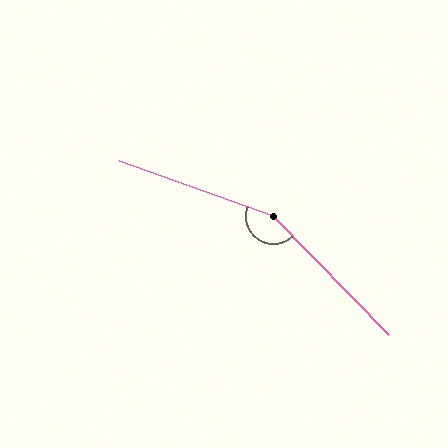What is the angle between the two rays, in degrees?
Approximately 154 degrees.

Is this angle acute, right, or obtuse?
It is obtuse.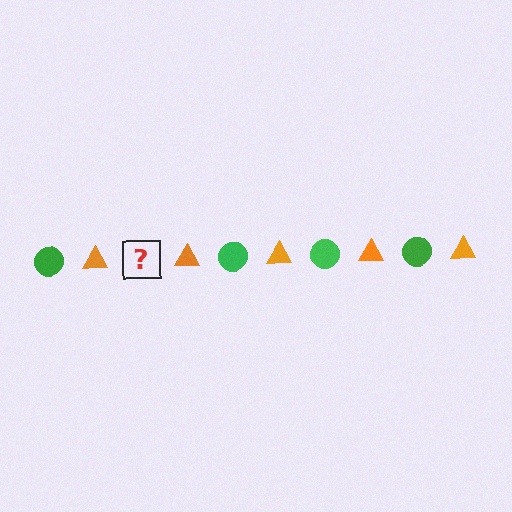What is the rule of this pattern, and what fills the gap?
The rule is that the pattern alternates between green circle and orange triangle. The gap should be filled with a green circle.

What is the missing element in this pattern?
The missing element is a green circle.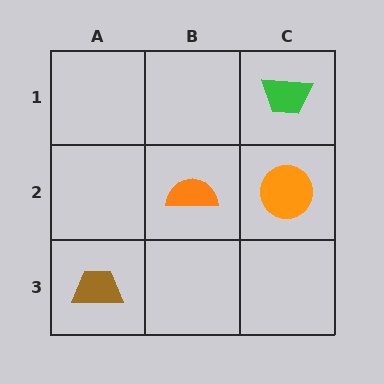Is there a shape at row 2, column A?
No, that cell is empty.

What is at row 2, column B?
An orange semicircle.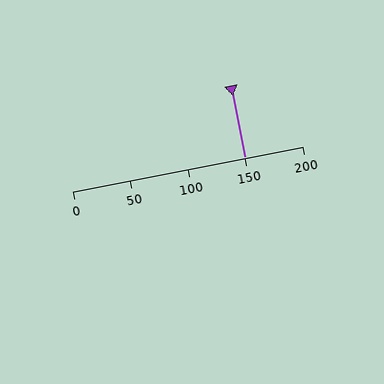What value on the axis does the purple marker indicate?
The marker indicates approximately 150.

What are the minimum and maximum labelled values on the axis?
The axis runs from 0 to 200.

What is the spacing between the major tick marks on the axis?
The major ticks are spaced 50 apart.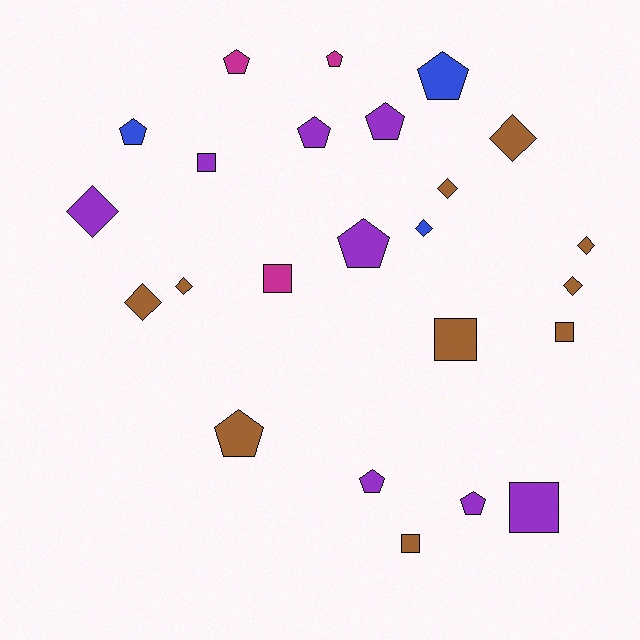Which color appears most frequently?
Brown, with 10 objects.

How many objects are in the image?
There are 24 objects.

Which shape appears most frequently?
Pentagon, with 10 objects.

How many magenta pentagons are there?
There are 2 magenta pentagons.